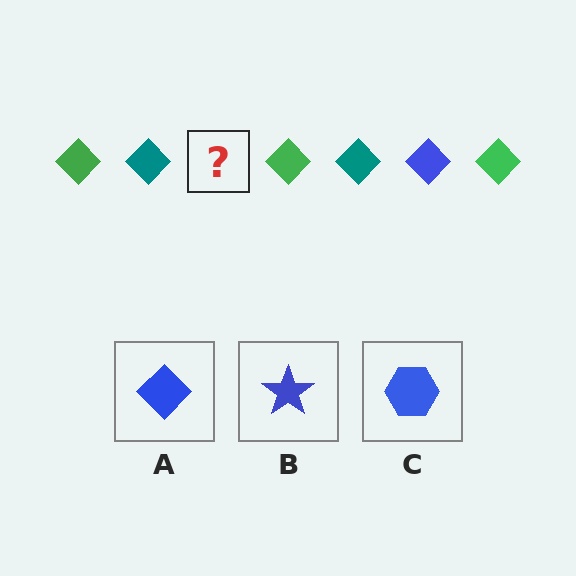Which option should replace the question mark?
Option A.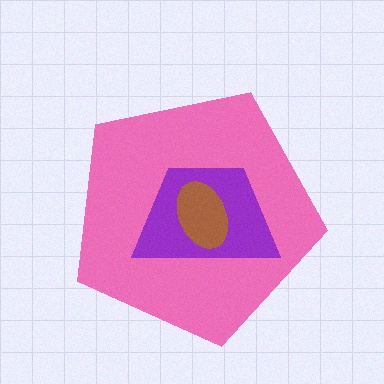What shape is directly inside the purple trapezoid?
The brown ellipse.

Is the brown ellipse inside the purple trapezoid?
Yes.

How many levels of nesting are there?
3.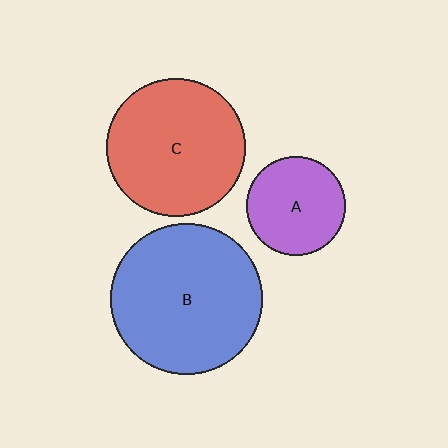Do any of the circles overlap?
No, none of the circles overlap.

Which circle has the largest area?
Circle B (blue).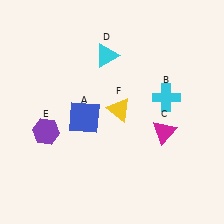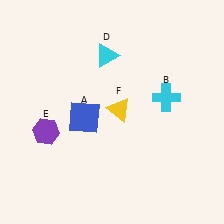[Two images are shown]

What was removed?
The magenta triangle (C) was removed in Image 2.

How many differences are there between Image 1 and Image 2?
There is 1 difference between the two images.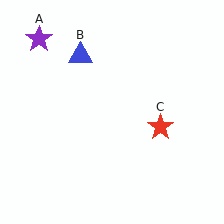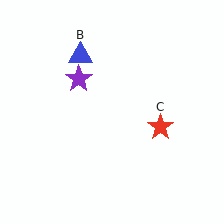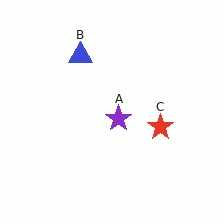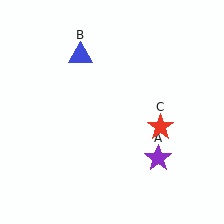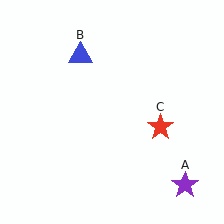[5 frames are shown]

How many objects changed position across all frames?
1 object changed position: purple star (object A).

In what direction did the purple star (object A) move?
The purple star (object A) moved down and to the right.